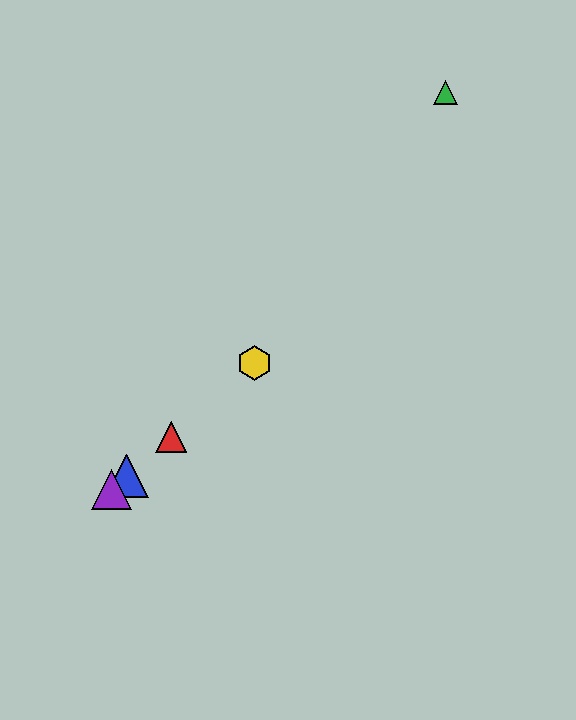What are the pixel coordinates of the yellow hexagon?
The yellow hexagon is at (254, 363).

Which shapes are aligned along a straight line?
The red triangle, the blue triangle, the yellow hexagon, the purple triangle are aligned along a straight line.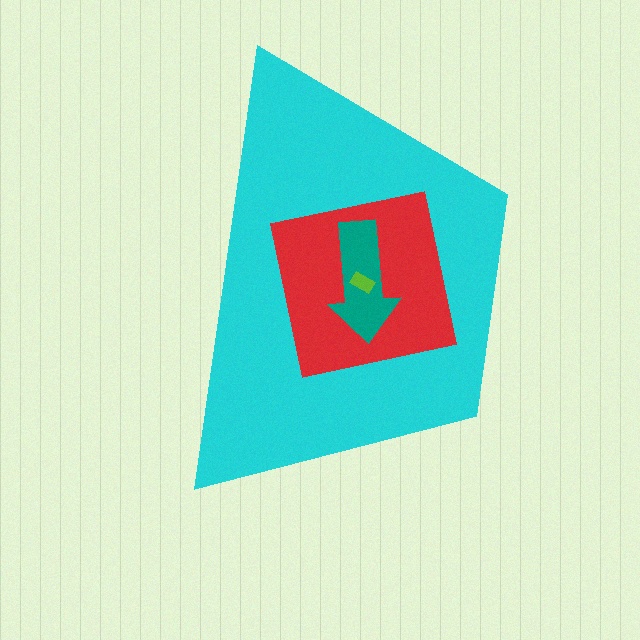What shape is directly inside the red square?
The teal arrow.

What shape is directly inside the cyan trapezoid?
The red square.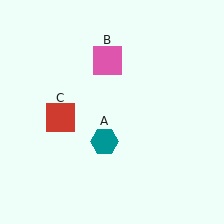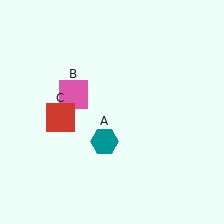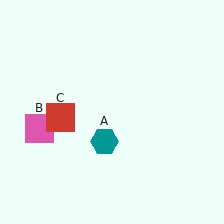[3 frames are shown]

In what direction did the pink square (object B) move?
The pink square (object B) moved down and to the left.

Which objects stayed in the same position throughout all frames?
Teal hexagon (object A) and red square (object C) remained stationary.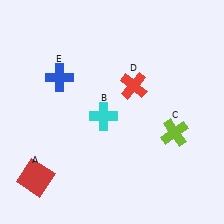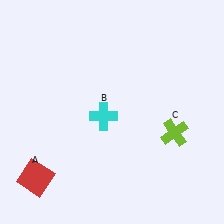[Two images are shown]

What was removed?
The red cross (D), the blue cross (E) were removed in Image 2.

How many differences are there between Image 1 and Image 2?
There are 2 differences between the two images.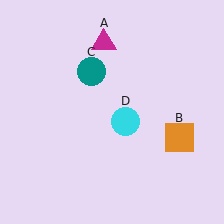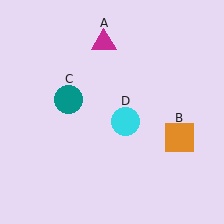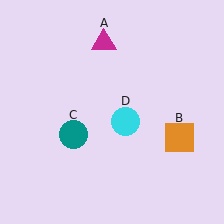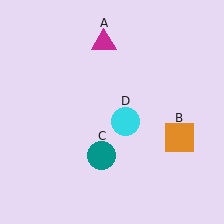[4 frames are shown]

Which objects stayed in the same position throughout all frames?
Magenta triangle (object A) and orange square (object B) and cyan circle (object D) remained stationary.